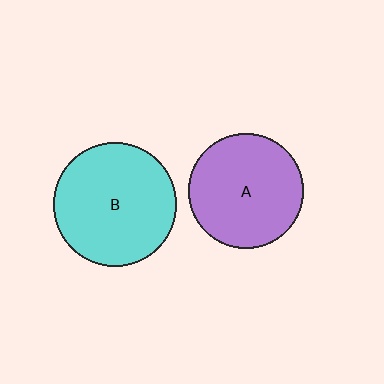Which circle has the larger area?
Circle B (cyan).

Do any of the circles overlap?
No, none of the circles overlap.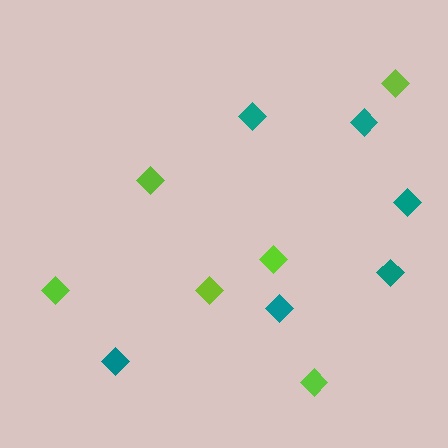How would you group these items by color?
There are 2 groups: one group of teal diamonds (6) and one group of lime diamonds (6).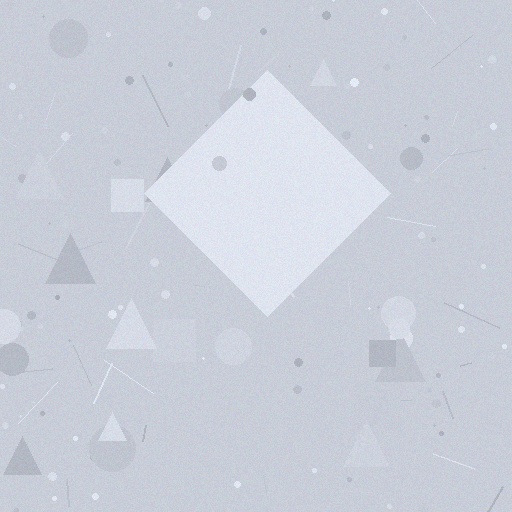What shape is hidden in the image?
A diamond is hidden in the image.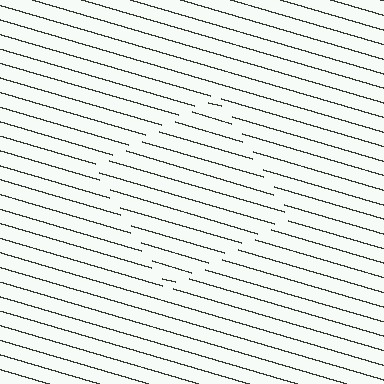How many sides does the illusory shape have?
4 sides — the line-ends trace a square.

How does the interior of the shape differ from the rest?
The interior of the shape contains the same grating, shifted by half a period — the contour is defined by the phase discontinuity where line-ends from the inner and outer gratings abut.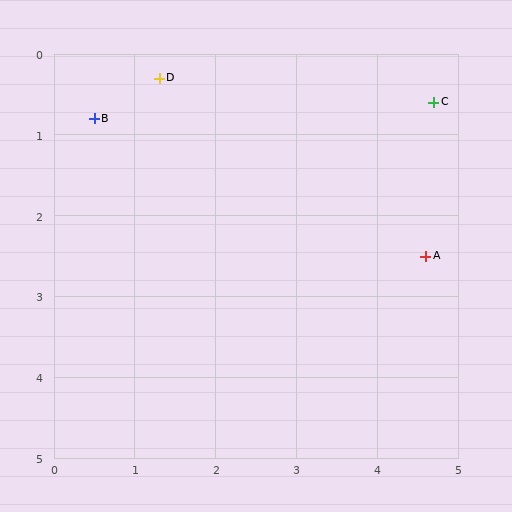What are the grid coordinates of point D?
Point D is at approximately (1.3, 0.3).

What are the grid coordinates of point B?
Point B is at approximately (0.5, 0.8).